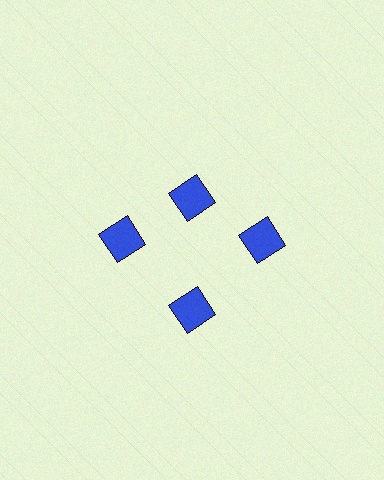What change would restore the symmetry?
The symmetry would be restored by moving it outward, back onto the ring so that all 4 diamonds sit at equal angles and equal distance from the center.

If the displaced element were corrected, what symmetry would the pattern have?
It would have 4-fold rotational symmetry — the pattern would map onto itself every 90 degrees.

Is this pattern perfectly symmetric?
No. The 4 blue diamonds are arranged in a ring, but one element near the 12 o'clock position is pulled inward toward the center, breaking the 4-fold rotational symmetry.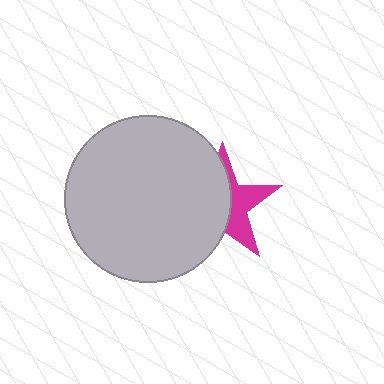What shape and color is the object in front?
The object in front is a light gray circle.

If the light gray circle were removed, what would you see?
You would see the complete magenta star.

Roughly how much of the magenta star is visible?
A small part of it is visible (roughly 41%).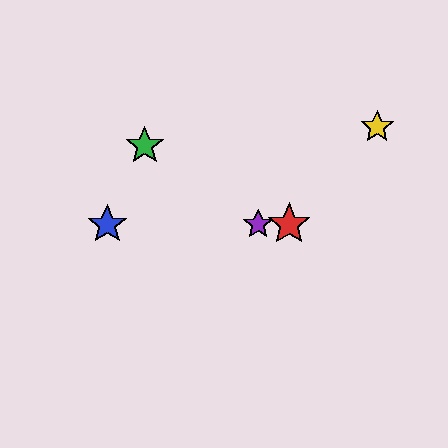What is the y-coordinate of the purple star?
The purple star is at y≈224.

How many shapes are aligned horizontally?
3 shapes (the red star, the blue star, the purple star) are aligned horizontally.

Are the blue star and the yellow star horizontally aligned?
No, the blue star is at y≈224 and the yellow star is at y≈127.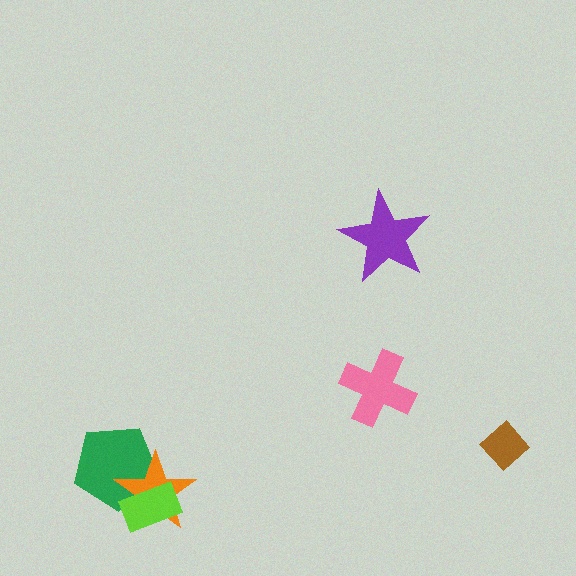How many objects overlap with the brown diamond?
0 objects overlap with the brown diamond.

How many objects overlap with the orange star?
2 objects overlap with the orange star.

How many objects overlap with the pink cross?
0 objects overlap with the pink cross.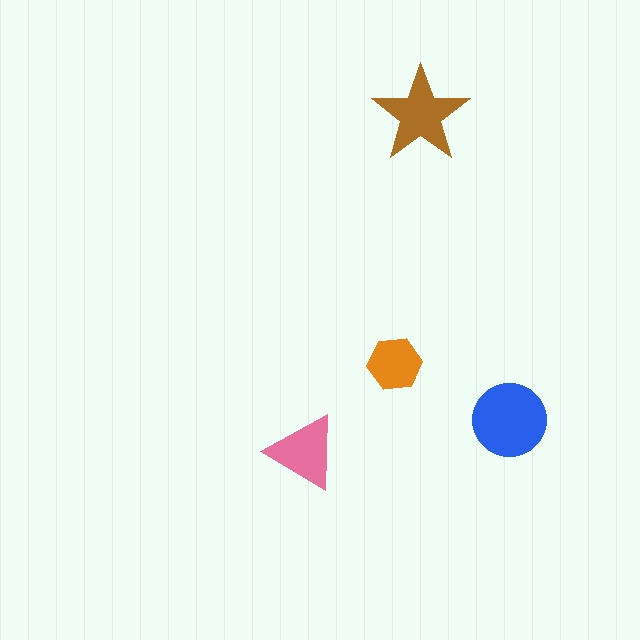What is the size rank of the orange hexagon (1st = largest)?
4th.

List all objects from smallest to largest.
The orange hexagon, the pink triangle, the brown star, the blue circle.